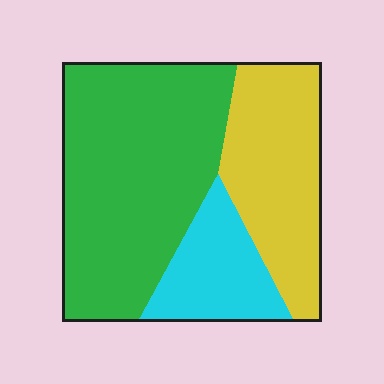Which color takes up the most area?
Green, at roughly 55%.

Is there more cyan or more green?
Green.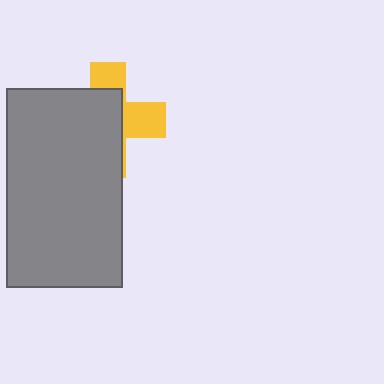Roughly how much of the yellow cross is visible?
A small part of it is visible (roughly 36%).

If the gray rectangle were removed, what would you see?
You would see the complete yellow cross.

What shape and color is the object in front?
The object in front is a gray rectangle.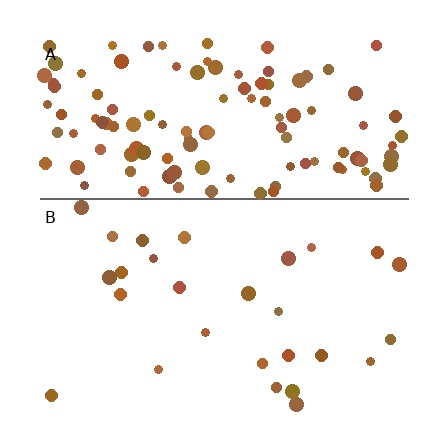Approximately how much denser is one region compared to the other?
Approximately 4.5× — region A over region B.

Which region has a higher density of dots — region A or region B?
A (the top).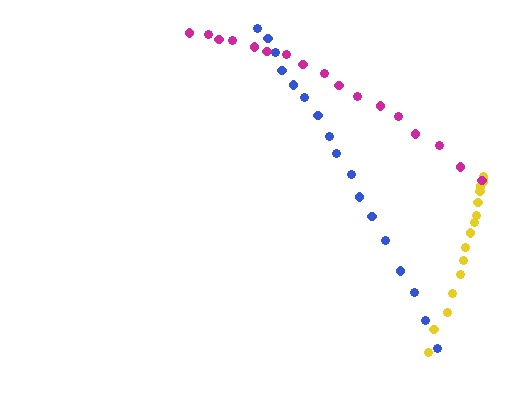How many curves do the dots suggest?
There are 3 distinct paths.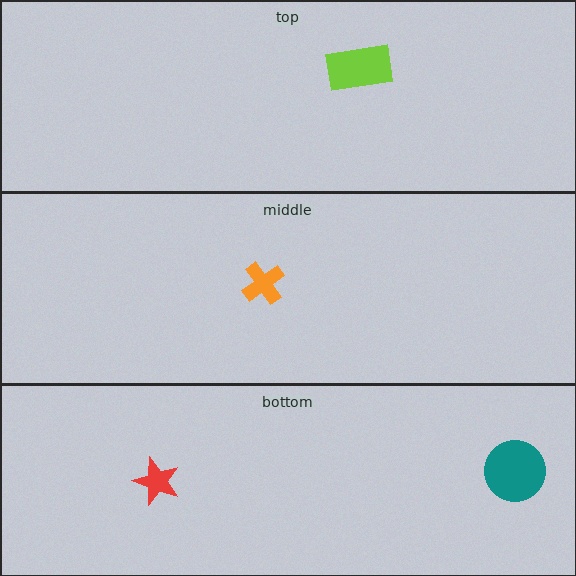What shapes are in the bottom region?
The teal circle, the red star.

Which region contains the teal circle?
The bottom region.